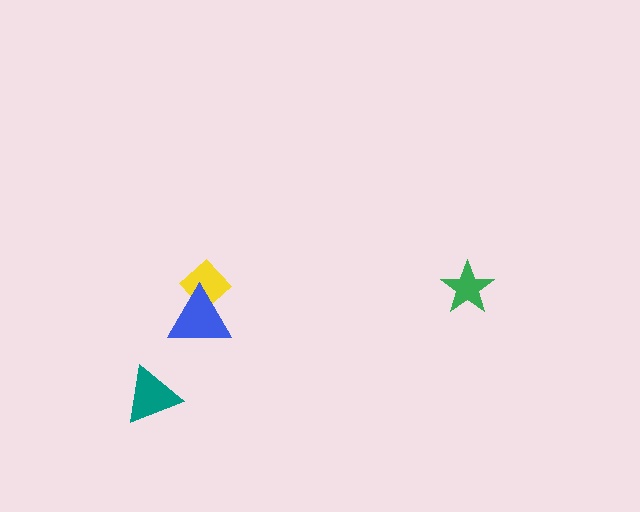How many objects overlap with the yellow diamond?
1 object overlaps with the yellow diamond.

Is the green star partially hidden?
No, no other shape covers it.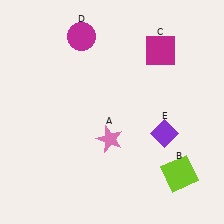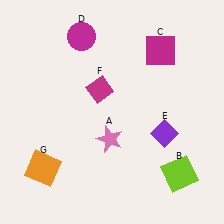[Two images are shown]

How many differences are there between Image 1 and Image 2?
There are 2 differences between the two images.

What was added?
A magenta diamond (F), an orange square (G) were added in Image 2.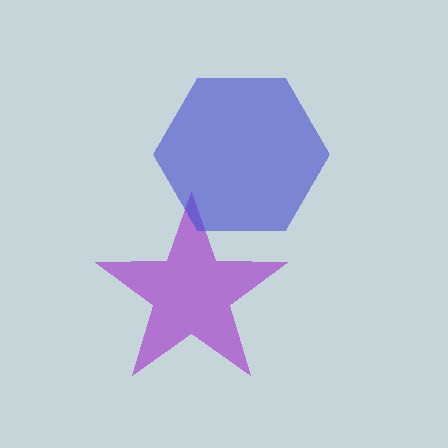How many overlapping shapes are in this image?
There are 2 overlapping shapes in the image.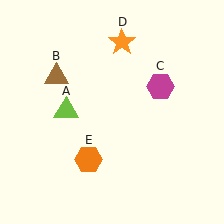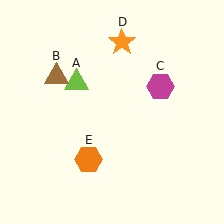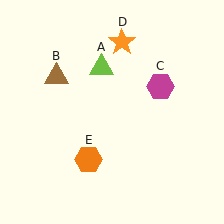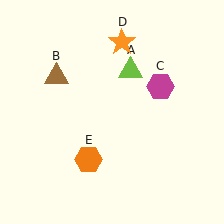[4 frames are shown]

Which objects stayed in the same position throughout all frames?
Brown triangle (object B) and magenta hexagon (object C) and orange star (object D) and orange hexagon (object E) remained stationary.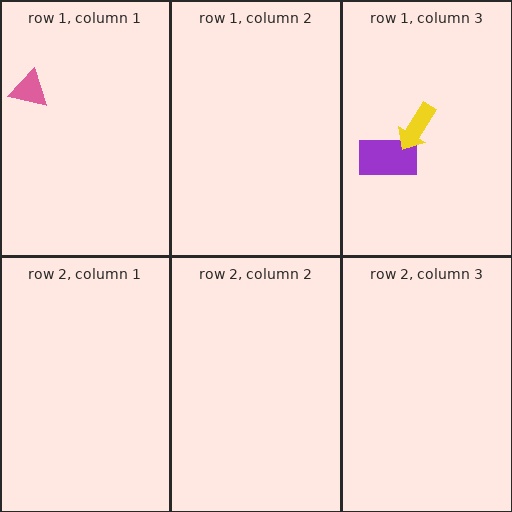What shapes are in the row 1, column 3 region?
The purple rectangle, the yellow arrow.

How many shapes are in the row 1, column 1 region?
1.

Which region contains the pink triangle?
The row 1, column 1 region.